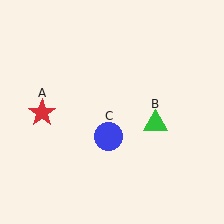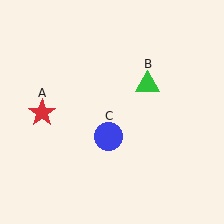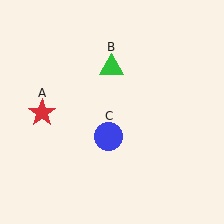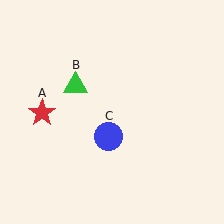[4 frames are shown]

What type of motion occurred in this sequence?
The green triangle (object B) rotated counterclockwise around the center of the scene.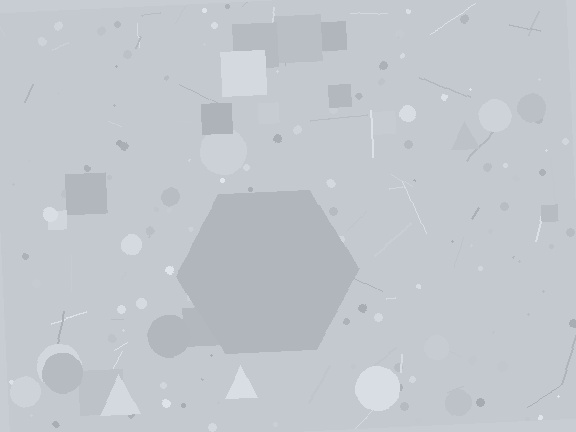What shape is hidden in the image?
A hexagon is hidden in the image.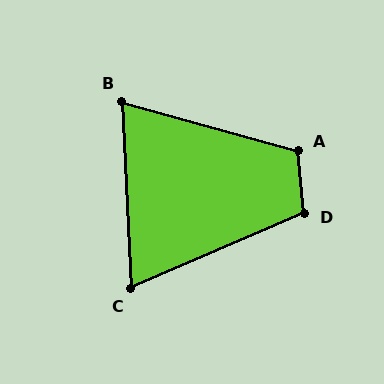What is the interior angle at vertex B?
Approximately 72 degrees (acute).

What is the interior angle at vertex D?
Approximately 108 degrees (obtuse).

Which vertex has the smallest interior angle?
C, at approximately 69 degrees.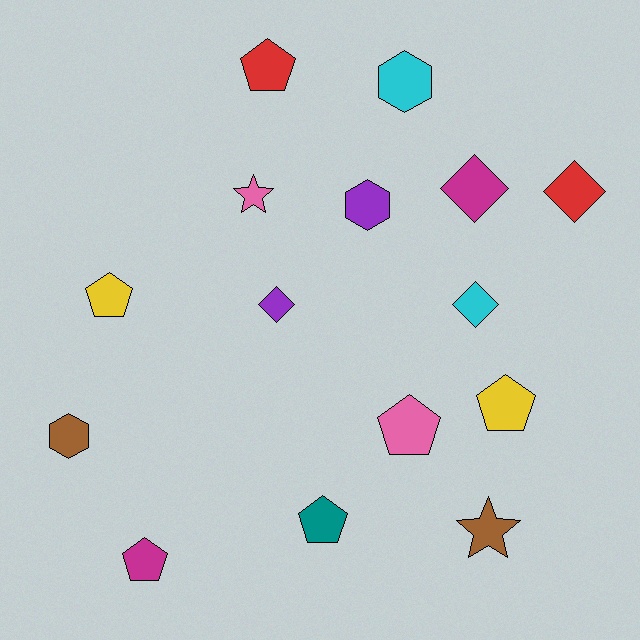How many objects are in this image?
There are 15 objects.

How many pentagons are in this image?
There are 6 pentagons.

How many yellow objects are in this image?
There are 2 yellow objects.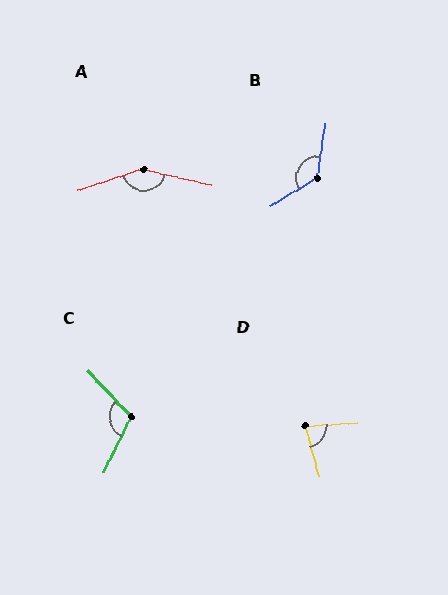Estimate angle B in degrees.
Approximately 129 degrees.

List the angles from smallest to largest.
D (78°), C (110°), B (129°), A (149°).